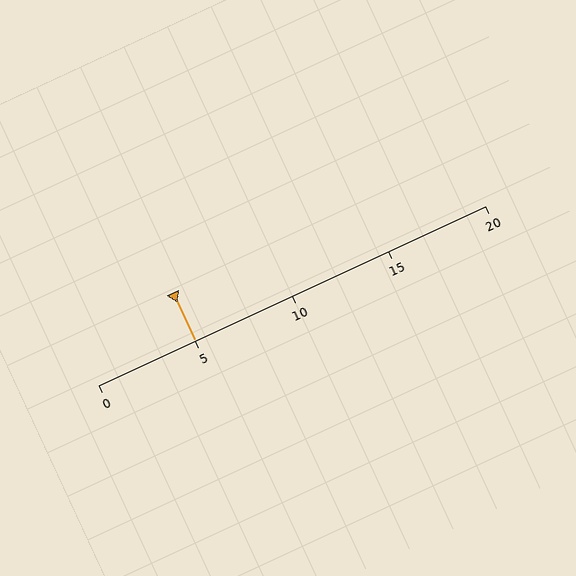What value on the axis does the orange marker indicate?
The marker indicates approximately 5.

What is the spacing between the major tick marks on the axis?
The major ticks are spaced 5 apart.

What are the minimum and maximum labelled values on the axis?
The axis runs from 0 to 20.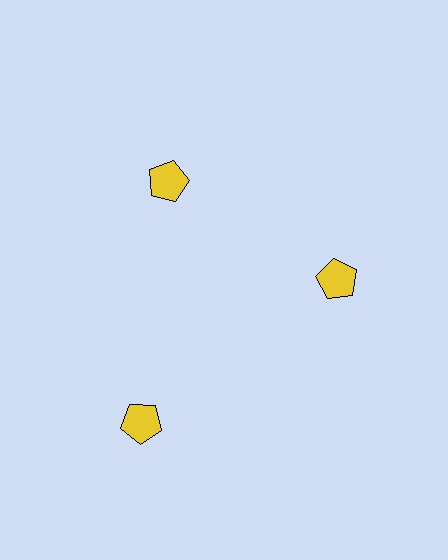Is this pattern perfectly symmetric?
No. The 3 yellow pentagons are arranged in a ring, but one element near the 7 o'clock position is pushed outward from the center, breaking the 3-fold rotational symmetry.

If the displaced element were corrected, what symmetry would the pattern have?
It would have 3-fold rotational symmetry — the pattern would map onto itself every 120 degrees.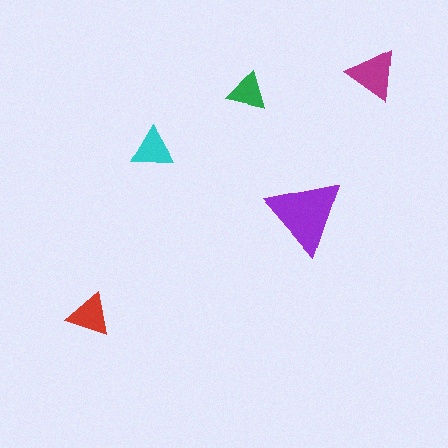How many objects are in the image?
There are 5 objects in the image.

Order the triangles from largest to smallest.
the purple one, the magenta one, the red one, the cyan one, the green one.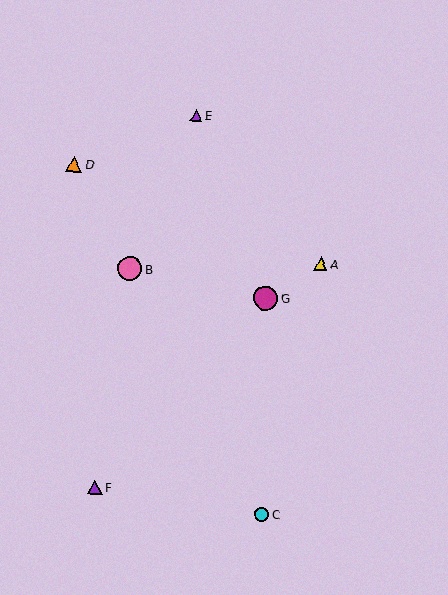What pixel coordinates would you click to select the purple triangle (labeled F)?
Click at (95, 487) to select the purple triangle F.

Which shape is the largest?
The magenta circle (labeled G) is the largest.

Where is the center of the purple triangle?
The center of the purple triangle is at (196, 116).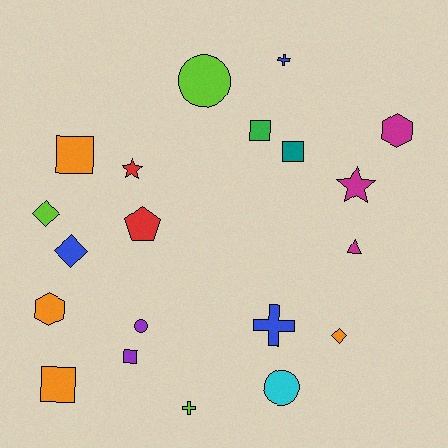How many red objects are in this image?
There are 2 red objects.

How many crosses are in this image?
There are 3 crosses.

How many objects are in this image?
There are 20 objects.